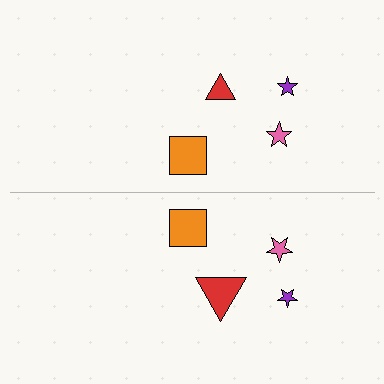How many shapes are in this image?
There are 8 shapes in this image.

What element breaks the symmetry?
The red triangle on the bottom side has a different size than its mirror counterpart.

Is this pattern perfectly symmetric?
No, the pattern is not perfectly symmetric. The red triangle on the bottom side has a different size than its mirror counterpart.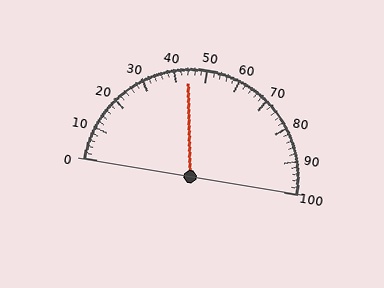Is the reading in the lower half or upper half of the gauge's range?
The reading is in the lower half of the range (0 to 100).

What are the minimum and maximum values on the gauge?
The gauge ranges from 0 to 100.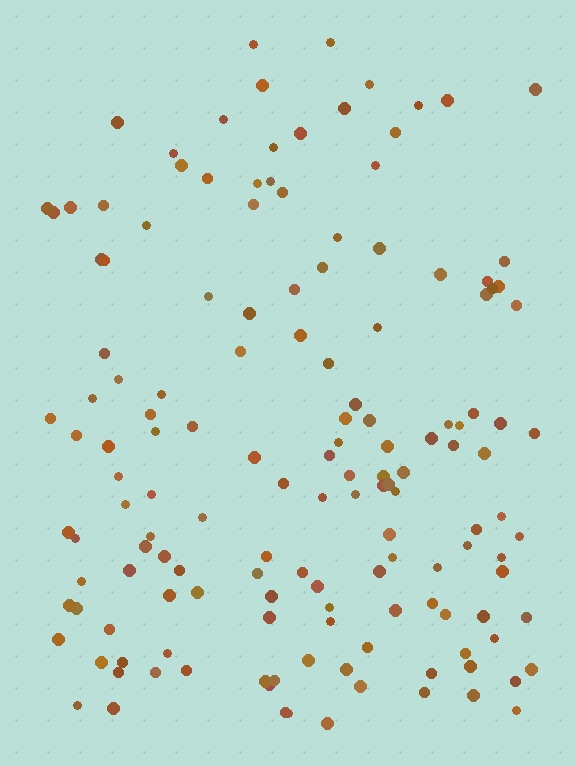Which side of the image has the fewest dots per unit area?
The top.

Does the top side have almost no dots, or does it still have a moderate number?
Still a moderate number, just noticeably fewer than the bottom.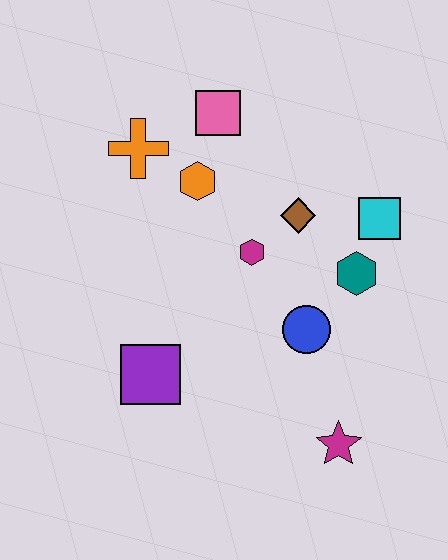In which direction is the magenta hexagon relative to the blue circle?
The magenta hexagon is above the blue circle.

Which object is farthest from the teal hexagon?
The orange cross is farthest from the teal hexagon.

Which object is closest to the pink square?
The orange hexagon is closest to the pink square.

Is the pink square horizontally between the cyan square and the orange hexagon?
Yes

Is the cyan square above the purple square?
Yes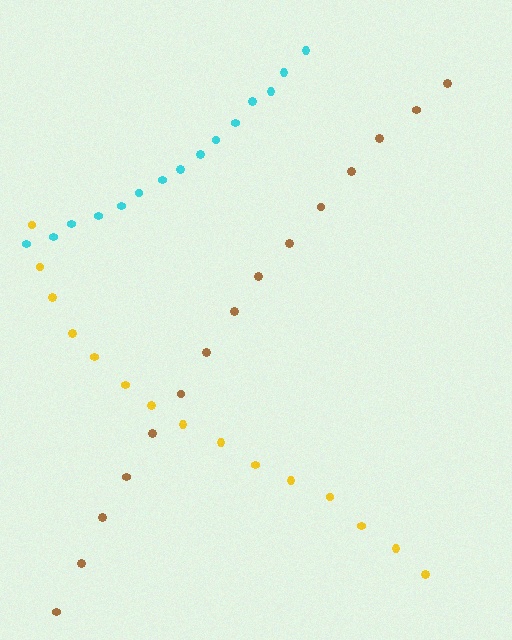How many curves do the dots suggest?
There are 3 distinct paths.